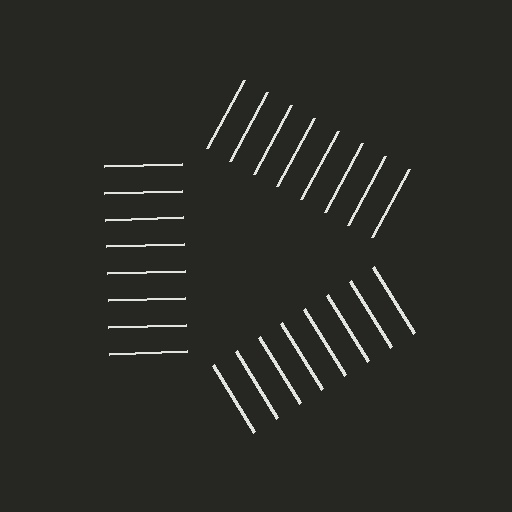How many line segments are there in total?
24 — 8 along each of the 3 edges.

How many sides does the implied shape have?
3 sides — the line-ends trace a triangle.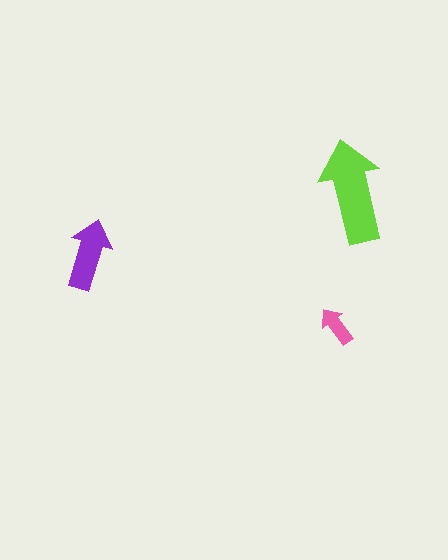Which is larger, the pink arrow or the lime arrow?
The lime one.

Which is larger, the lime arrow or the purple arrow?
The lime one.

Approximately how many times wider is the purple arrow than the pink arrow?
About 1.5 times wider.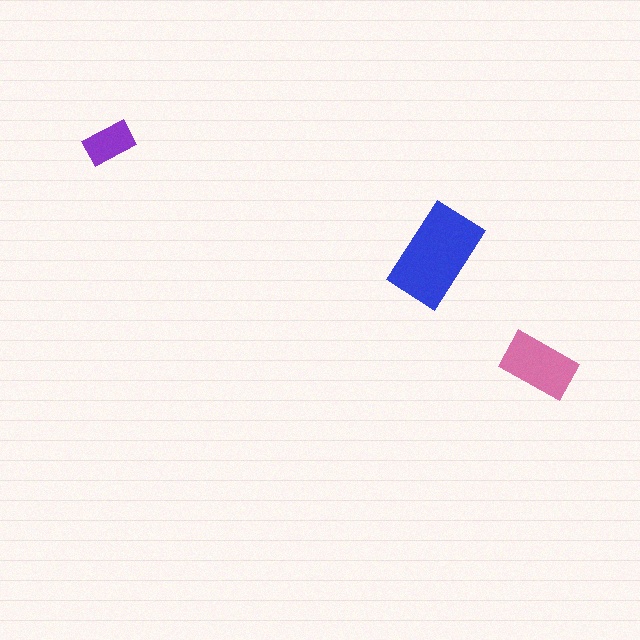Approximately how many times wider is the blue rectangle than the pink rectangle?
About 1.5 times wider.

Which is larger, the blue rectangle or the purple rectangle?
The blue one.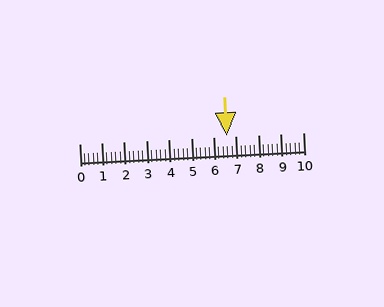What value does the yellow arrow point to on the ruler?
The yellow arrow points to approximately 6.6.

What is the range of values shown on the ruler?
The ruler shows values from 0 to 10.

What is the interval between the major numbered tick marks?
The major tick marks are spaced 1 units apart.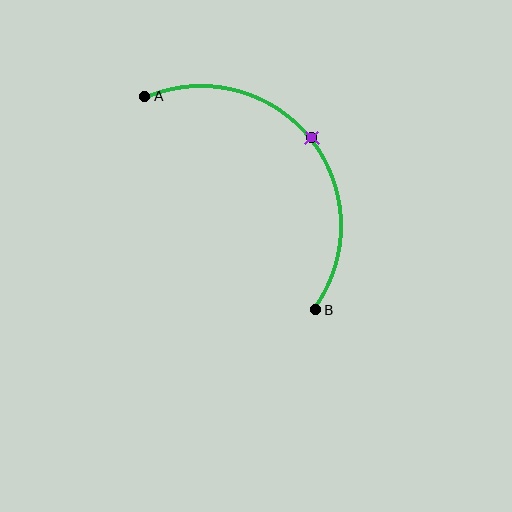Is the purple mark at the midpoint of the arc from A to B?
Yes. The purple mark lies on the arc at equal arc-length from both A and B — it is the arc midpoint.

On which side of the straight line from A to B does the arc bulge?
The arc bulges above and to the right of the straight line connecting A and B.